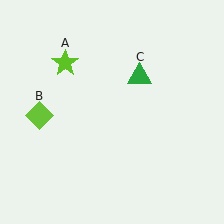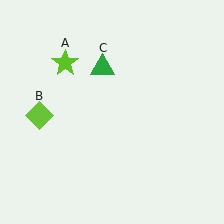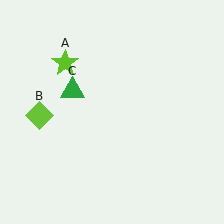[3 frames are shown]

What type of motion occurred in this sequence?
The green triangle (object C) rotated counterclockwise around the center of the scene.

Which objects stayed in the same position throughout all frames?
Lime star (object A) and lime diamond (object B) remained stationary.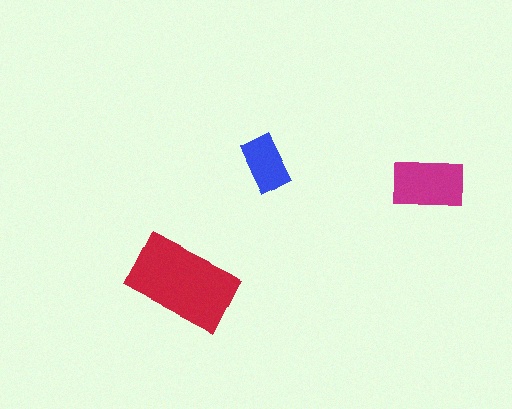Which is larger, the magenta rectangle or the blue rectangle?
The magenta one.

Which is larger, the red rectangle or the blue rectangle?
The red one.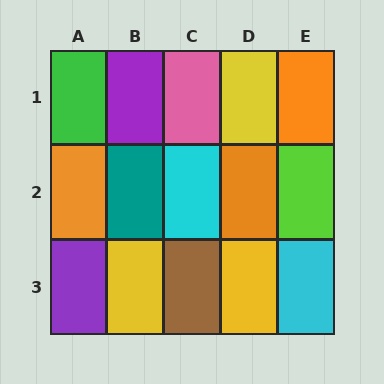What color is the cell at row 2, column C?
Cyan.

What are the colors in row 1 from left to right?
Green, purple, pink, yellow, orange.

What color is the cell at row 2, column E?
Lime.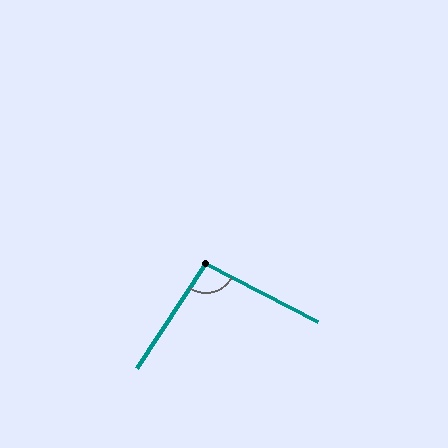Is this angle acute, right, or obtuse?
It is obtuse.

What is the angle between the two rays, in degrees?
Approximately 96 degrees.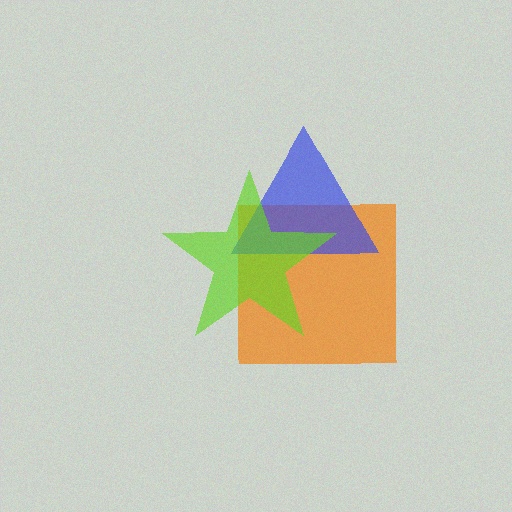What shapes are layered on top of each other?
The layered shapes are: an orange square, a blue triangle, a lime star.